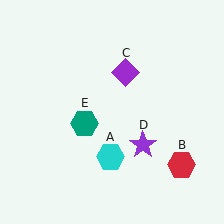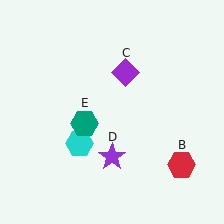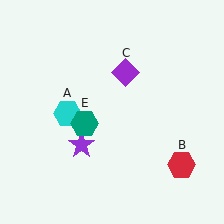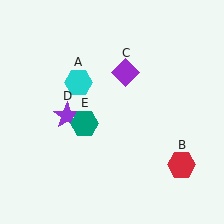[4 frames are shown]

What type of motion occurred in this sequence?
The cyan hexagon (object A), purple star (object D) rotated clockwise around the center of the scene.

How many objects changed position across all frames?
2 objects changed position: cyan hexagon (object A), purple star (object D).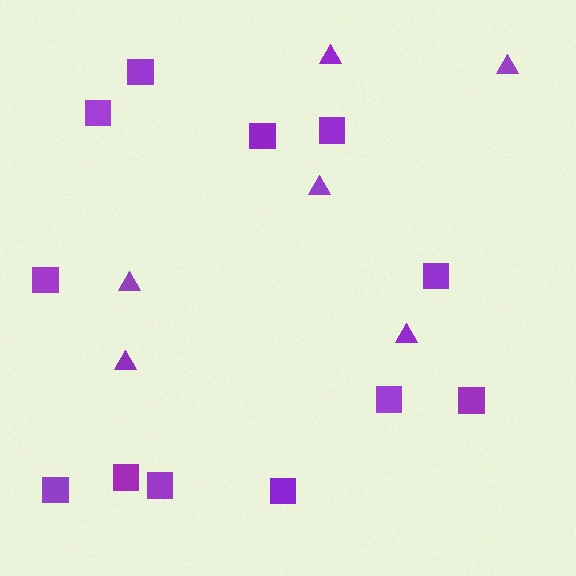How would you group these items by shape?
There are 2 groups: one group of triangles (6) and one group of squares (12).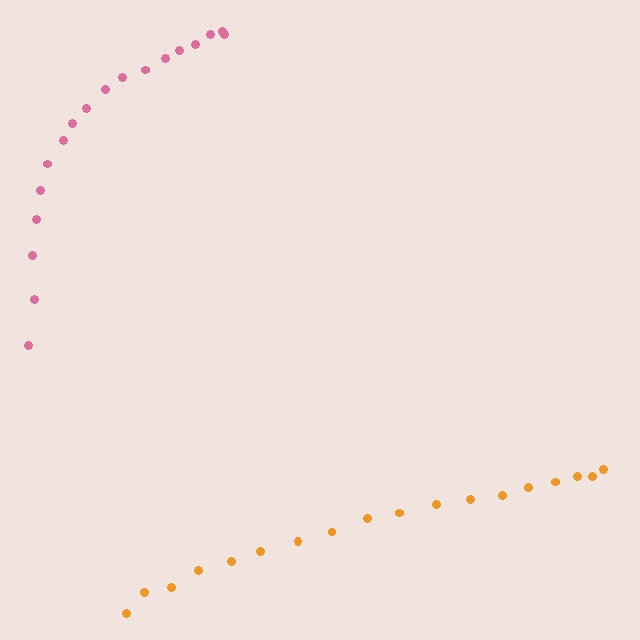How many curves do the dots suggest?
There are 2 distinct paths.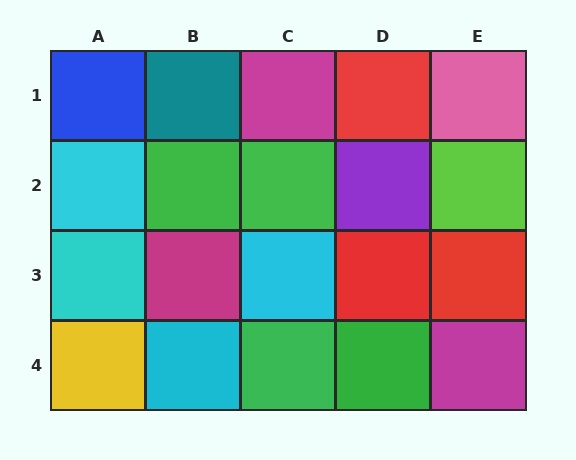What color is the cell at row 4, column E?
Magenta.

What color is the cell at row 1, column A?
Blue.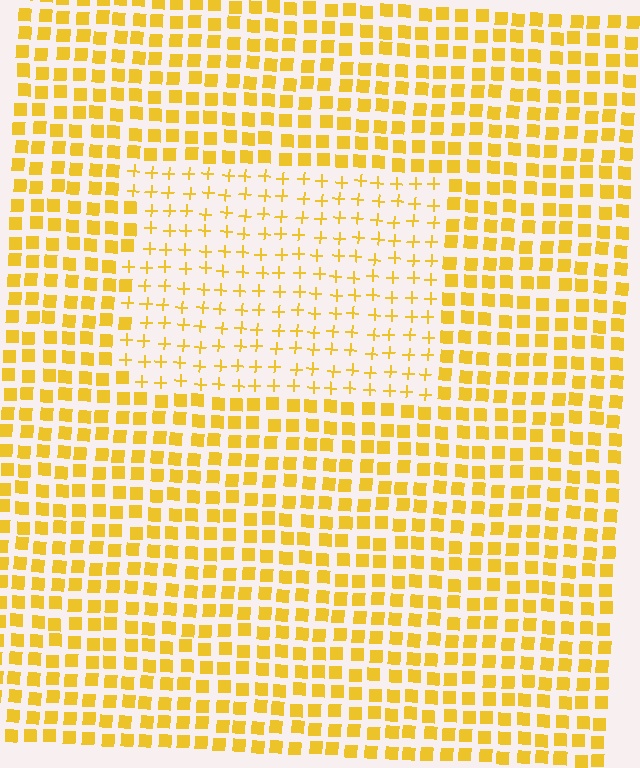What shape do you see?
I see a rectangle.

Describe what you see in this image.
The image is filled with small yellow elements arranged in a uniform grid. A rectangle-shaped region contains plus signs, while the surrounding area contains squares. The boundary is defined purely by the change in element shape.